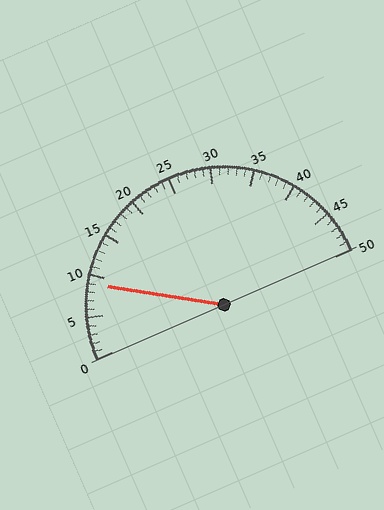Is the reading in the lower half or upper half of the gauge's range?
The reading is in the lower half of the range (0 to 50).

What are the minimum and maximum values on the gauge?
The gauge ranges from 0 to 50.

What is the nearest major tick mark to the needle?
The nearest major tick mark is 10.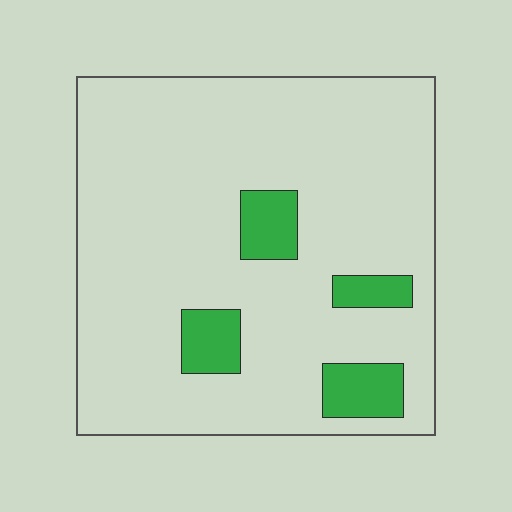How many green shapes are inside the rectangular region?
4.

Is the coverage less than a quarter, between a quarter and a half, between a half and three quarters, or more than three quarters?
Less than a quarter.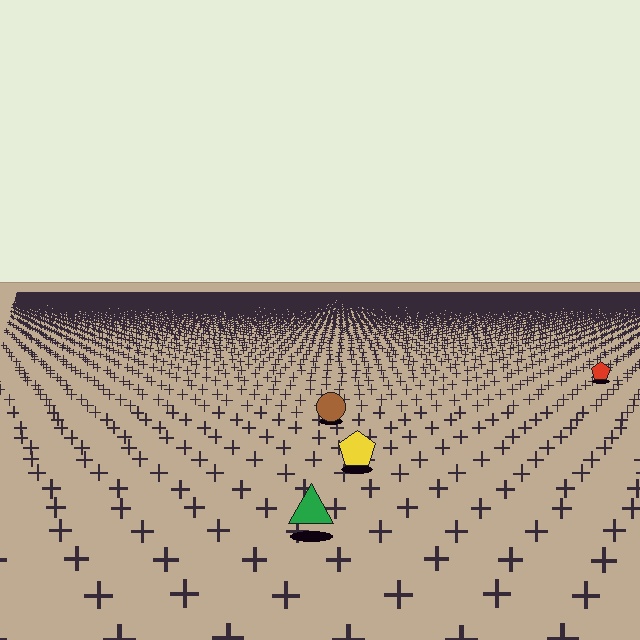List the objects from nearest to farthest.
From nearest to farthest: the green triangle, the yellow pentagon, the brown circle, the red pentagon.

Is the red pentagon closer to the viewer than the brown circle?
No. The brown circle is closer — you can tell from the texture gradient: the ground texture is coarser near it.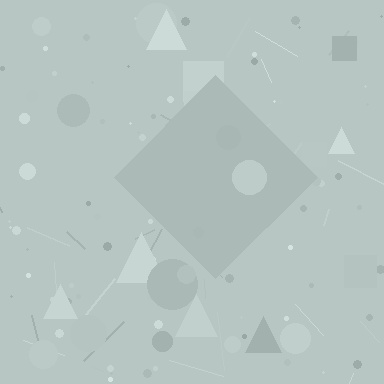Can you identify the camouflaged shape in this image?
The camouflaged shape is a diamond.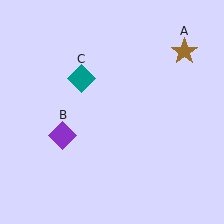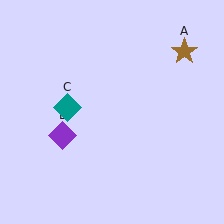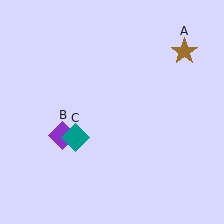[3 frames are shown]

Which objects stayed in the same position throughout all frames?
Brown star (object A) and purple diamond (object B) remained stationary.